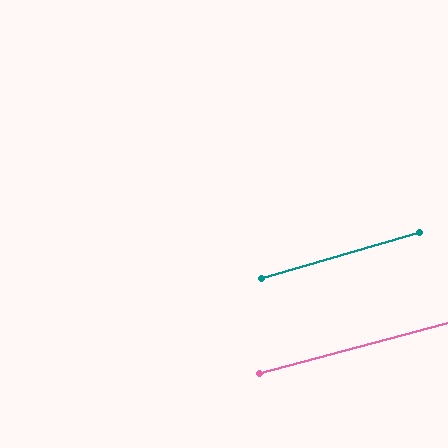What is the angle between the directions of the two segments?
Approximately 2 degrees.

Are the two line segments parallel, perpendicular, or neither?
Parallel — their directions differ by only 1.5°.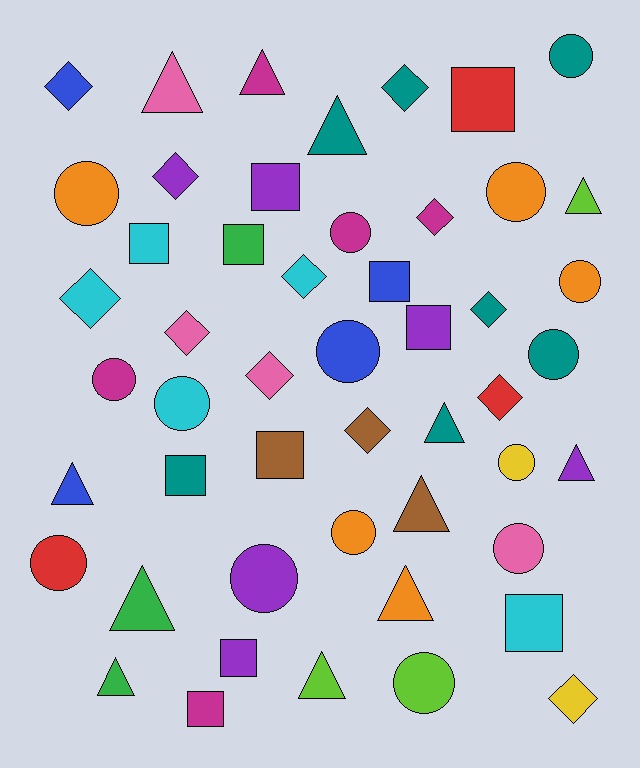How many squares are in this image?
There are 11 squares.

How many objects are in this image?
There are 50 objects.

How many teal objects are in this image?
There are 7 teal objects.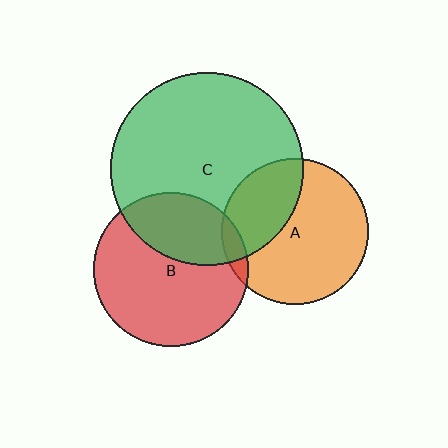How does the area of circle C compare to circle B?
Approximately 1.6 times.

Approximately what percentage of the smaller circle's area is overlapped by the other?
Approximately 35%.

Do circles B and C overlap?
Yes.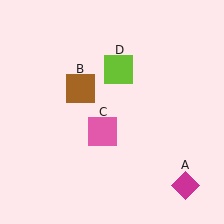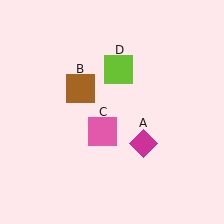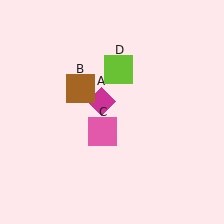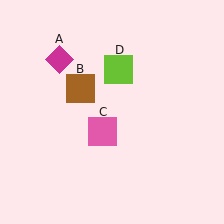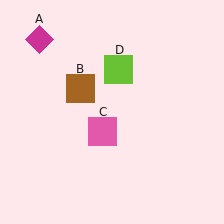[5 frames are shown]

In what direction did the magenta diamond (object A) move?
The magenta diamond (object A) moved up and to the left.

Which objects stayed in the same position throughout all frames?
Brown square (object B) and pink square (object C) and lime square (object D) remained stationary.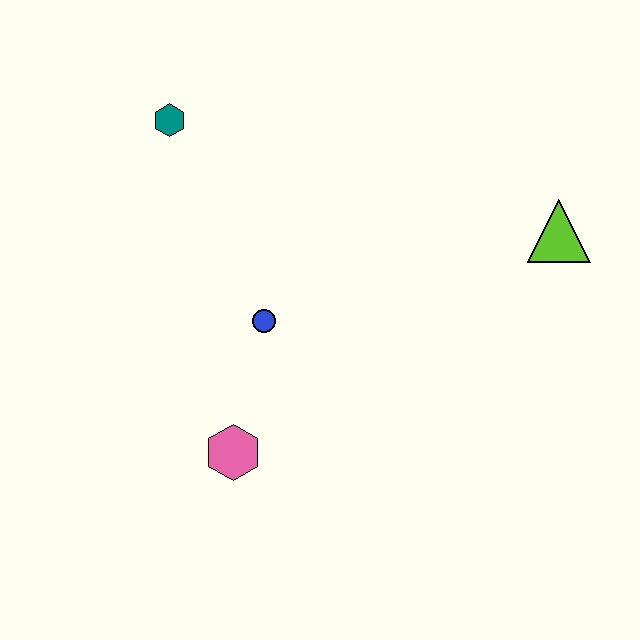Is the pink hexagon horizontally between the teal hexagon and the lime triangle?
Yes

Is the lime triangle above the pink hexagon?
Yes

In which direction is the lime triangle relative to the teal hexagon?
The lime triangle is to the right of the teal hexagon.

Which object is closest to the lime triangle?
The blue circle is closest to the lime triangle.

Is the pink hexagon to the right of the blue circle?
No